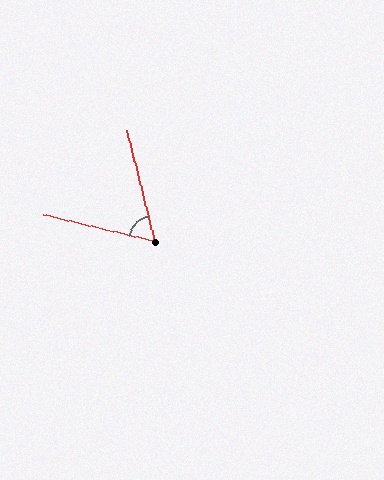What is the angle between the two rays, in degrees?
Approximately 62 degrees.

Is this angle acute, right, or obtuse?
It is acute.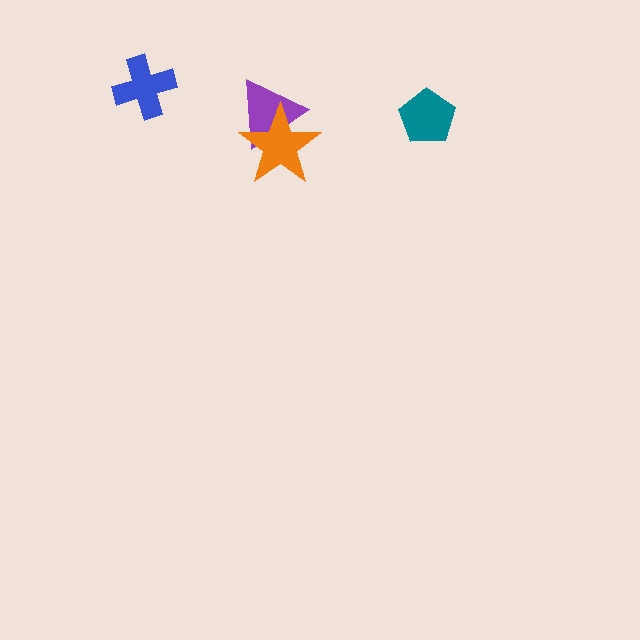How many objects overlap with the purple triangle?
1 object overlaps with the purple triangle.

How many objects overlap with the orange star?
1 object overlaps with the orange star.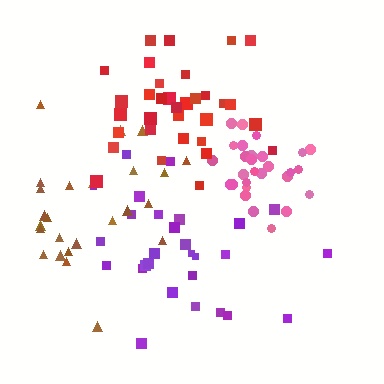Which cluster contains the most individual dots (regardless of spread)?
Red (33).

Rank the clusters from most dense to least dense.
pink, red, brown, purple.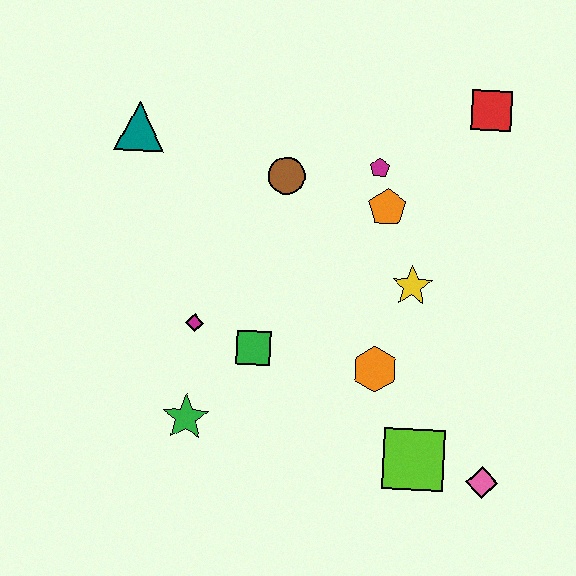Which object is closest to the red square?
The magenta pentagon is closest to the red square.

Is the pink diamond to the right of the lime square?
Yes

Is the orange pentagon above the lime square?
Yes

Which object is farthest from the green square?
The red square is farthest from the green square.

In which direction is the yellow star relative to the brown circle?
The yellow star is to the right of the brown circle.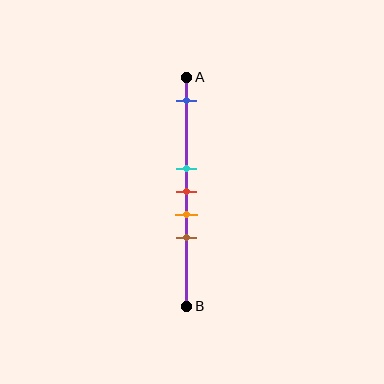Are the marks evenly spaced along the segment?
No, the marks are not evenly spaced.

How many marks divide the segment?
There are 5 marks dividing the segment.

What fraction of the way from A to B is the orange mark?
The orange mark is approximately 60% (0.6) of the way from A to B.